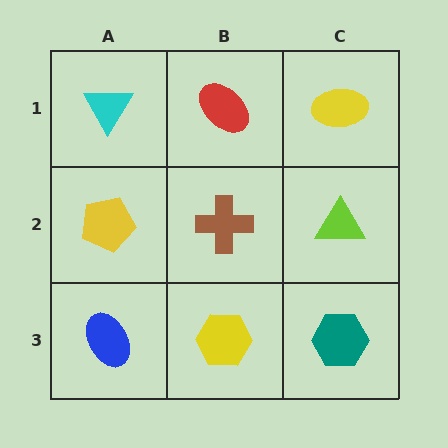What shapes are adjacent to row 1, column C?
A lime triangle (row 2, column C), a red ellipse (row 1, column B).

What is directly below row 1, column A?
A yellow pentagon.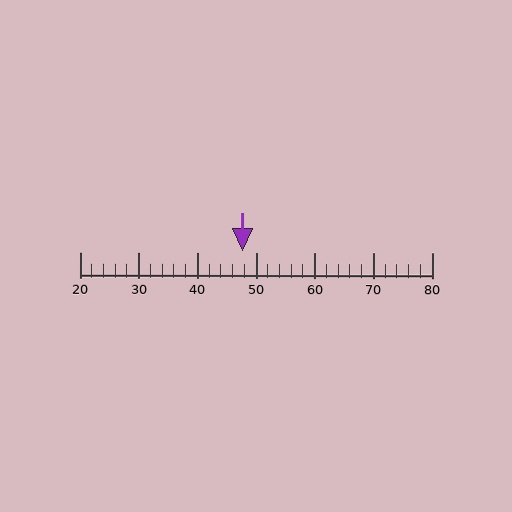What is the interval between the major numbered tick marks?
The major tick marks are spaced 10 units apart.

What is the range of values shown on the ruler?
The ruler shows values from 20 to 80.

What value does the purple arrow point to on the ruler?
The purple arrow points to approximately 48.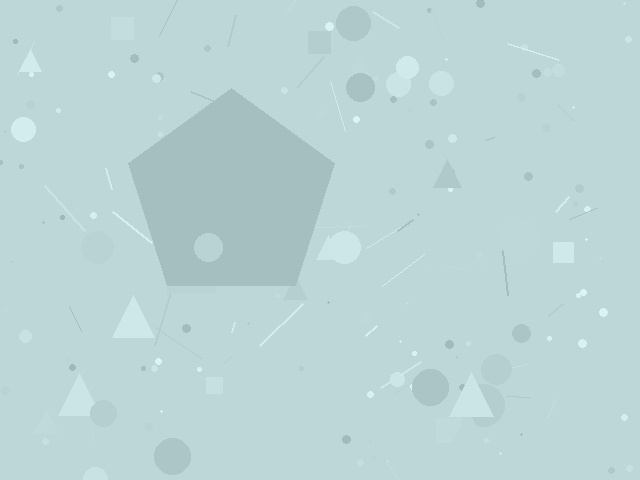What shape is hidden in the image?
A pentagon is hidden in the image.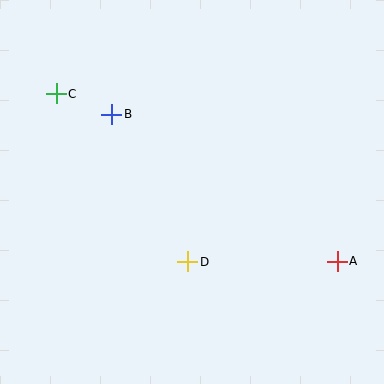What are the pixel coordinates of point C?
Point C is at (56, 94).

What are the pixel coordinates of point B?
Point B is at (112, 114).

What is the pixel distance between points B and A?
The distance between B and A is 269 pixels.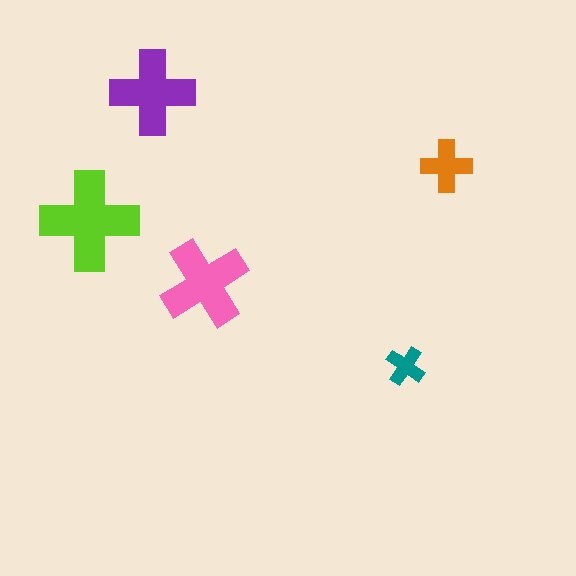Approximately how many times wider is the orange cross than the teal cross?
About 1.5 times wider.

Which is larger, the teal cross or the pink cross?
The pink one.